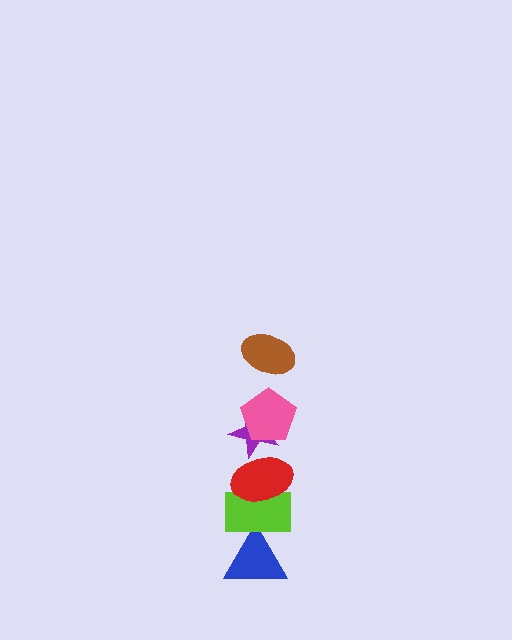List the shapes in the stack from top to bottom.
From top to bottom: the brown ellipse, the pink pentagon, the purple star, the red ellipse, the lime rectangle, the blue triangle.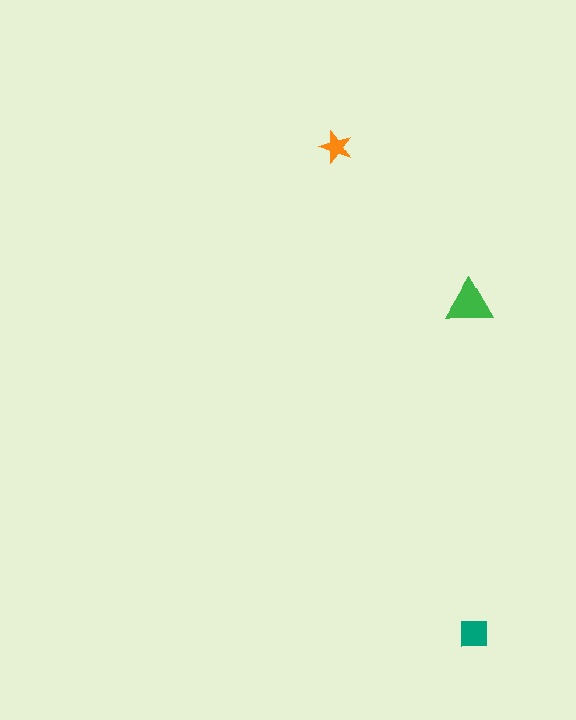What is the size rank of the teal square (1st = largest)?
2nd.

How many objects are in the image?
There are 3 objects in the image.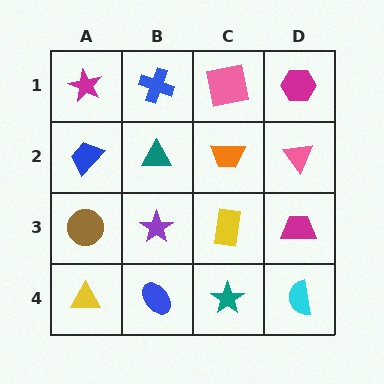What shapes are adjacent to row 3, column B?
A teal triangle (row 2, column B), a blue ellipse (row 4, column B), a brown circle (row 3, column A), a yellow rectangle (row 3, column C).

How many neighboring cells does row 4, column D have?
2.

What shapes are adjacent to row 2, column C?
A pink square (row 1, column C), a yellow rectangle (row 3, column C), a teal triangle (row 2, column B), a pink triangle (row 2, column D).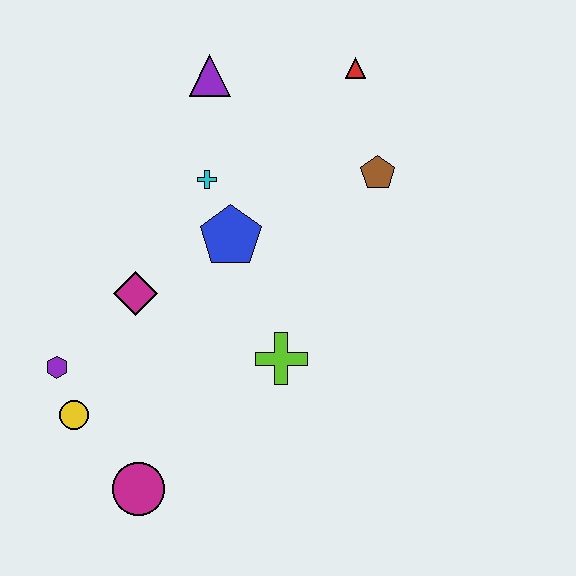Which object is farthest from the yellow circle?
The red triangle is farthest from the yellow circle.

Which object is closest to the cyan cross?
The blue pentagon is closest to the cyan cross.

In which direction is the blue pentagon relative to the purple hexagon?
The blue pentagon is to the right of the purple hexagon.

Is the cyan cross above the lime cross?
Yes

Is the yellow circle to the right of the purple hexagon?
Yes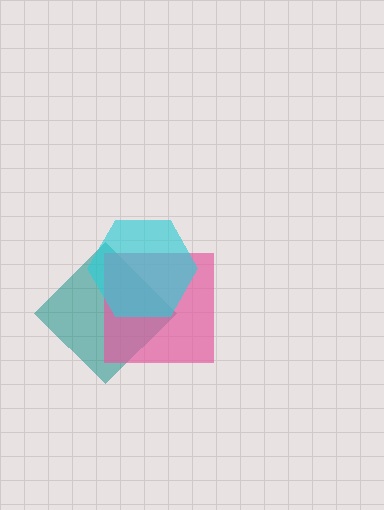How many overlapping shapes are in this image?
There are 3 overlapping shapes in the image.